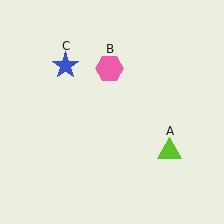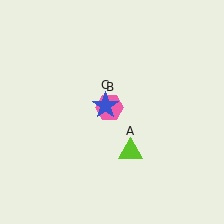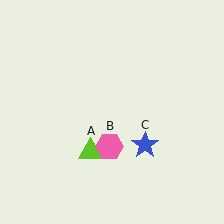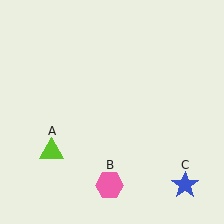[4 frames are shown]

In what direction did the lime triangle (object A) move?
The lime triangle (object A) moved left.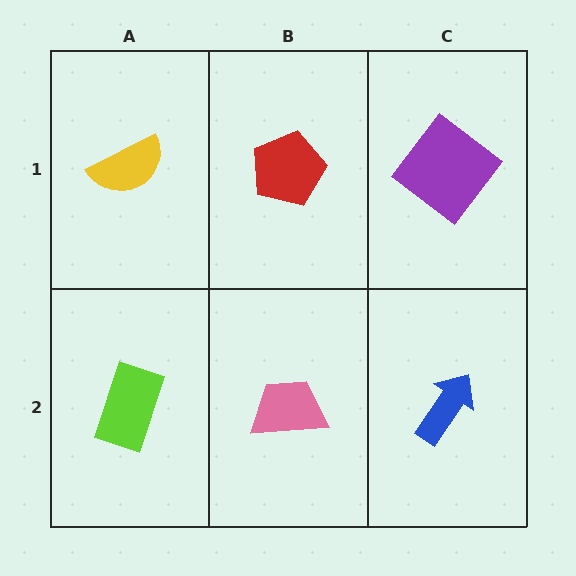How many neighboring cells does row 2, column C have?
2.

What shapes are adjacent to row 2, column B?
A red pentagon (row 1, column B), a lime rectangle (row 2, column A), a blue arrow (row 2, column C).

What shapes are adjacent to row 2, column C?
A purple diamond (row 1, column C), a pink trapezoid (row 2, column B).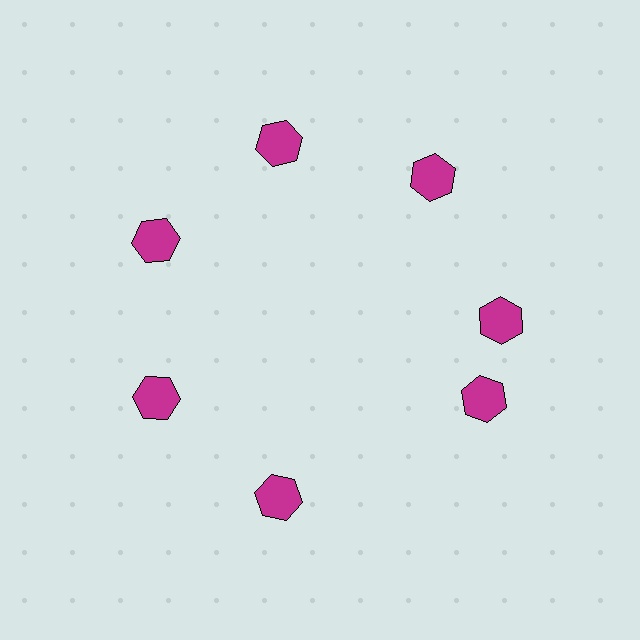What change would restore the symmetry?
The symmetry would be restored by rotating it back into even spacing with its neighbors so that all 7 hexagons sit at equal angles and equal distance from the center.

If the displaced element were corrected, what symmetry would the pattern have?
It would have 7-fold rotational symmetry — the pattern would map onto itself every 51 degrees.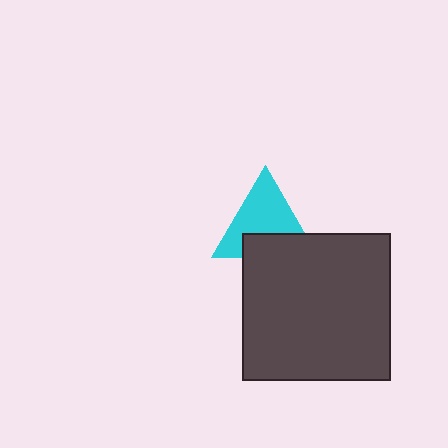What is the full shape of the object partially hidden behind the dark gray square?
The partially hidden object is a cyan triangle.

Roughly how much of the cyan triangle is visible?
Most of it is visible (roughly 66%).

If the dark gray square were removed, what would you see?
You would see the complete cyan triangle.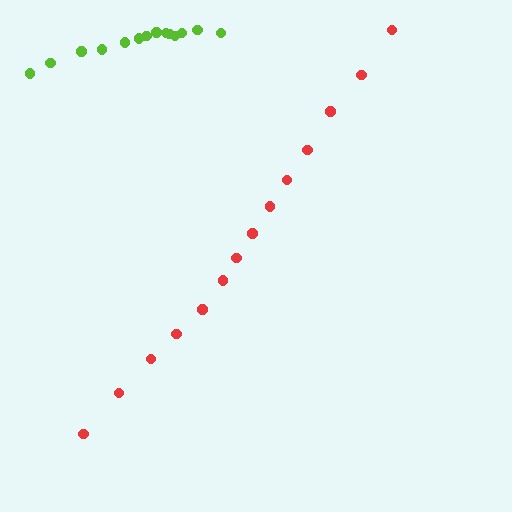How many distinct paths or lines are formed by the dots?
There are 2 distinct paths.